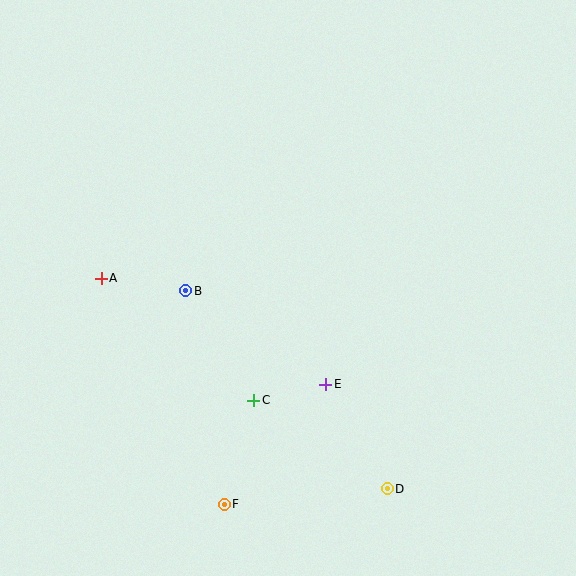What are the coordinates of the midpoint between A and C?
The midpoint between A and C is at (178, 339).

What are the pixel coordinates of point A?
Point A is at (101, 278).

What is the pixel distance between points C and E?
The distance between C and E is 74 pixels.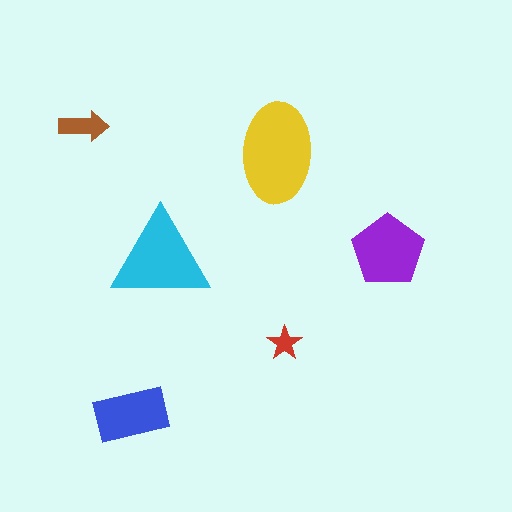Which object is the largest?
The yellow ellipse.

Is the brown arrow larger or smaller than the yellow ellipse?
Smaller.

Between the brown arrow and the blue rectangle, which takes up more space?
The blue rectangle.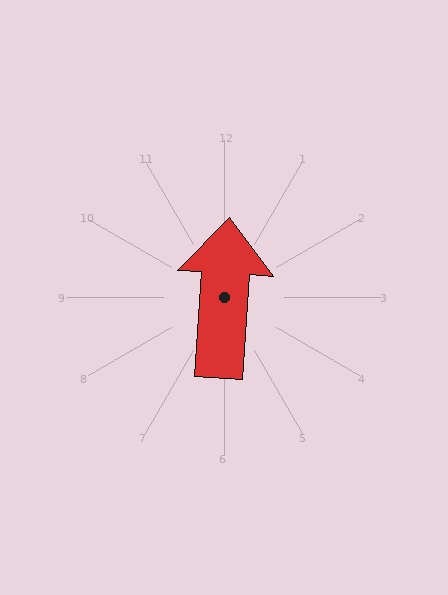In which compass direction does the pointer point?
North.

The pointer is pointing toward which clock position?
Roughly 12 o'clock.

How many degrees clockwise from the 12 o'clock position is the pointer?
Approximately 4 degrees.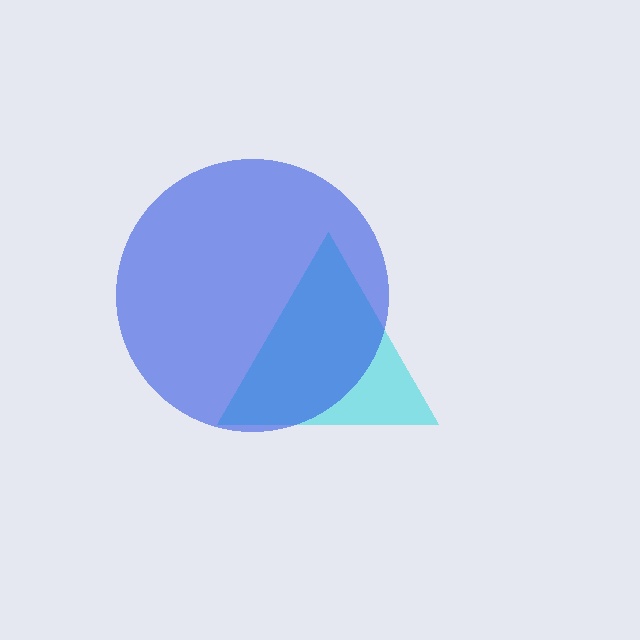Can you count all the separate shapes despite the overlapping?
Yes, there are 2 separate shapes.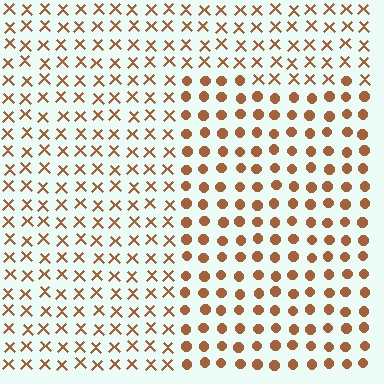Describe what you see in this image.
The image is filled with small brown elements arranged in a uniform grid. A rectangle-shaped region contains circles, while the surrounding area contains X marks. The boundary is defined purely by the change in element shape.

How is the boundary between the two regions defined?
The boundary is defined by a change in element shape: circles inside vs. X marks outside. All elements share the same color and spacing.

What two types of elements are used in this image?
The image uses circles inside the rectangle region and X marks outside it.